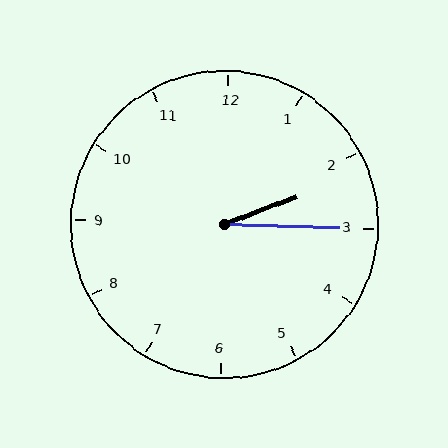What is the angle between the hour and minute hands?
Approximately 22 degrees.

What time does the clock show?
2:15.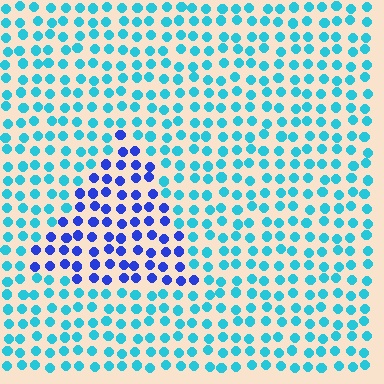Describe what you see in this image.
The image is filled with small cyan elements in a uniform arrangement. A triangle-shaped region is visible where the elements are tinted to a slightly different hue, forming a subtle color boundary.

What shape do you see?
I see a triangle.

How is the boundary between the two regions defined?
The boundary is defined purely by a slight shift in hue (about 47 degrees). Spacing, size, and orientation are identical on both sides.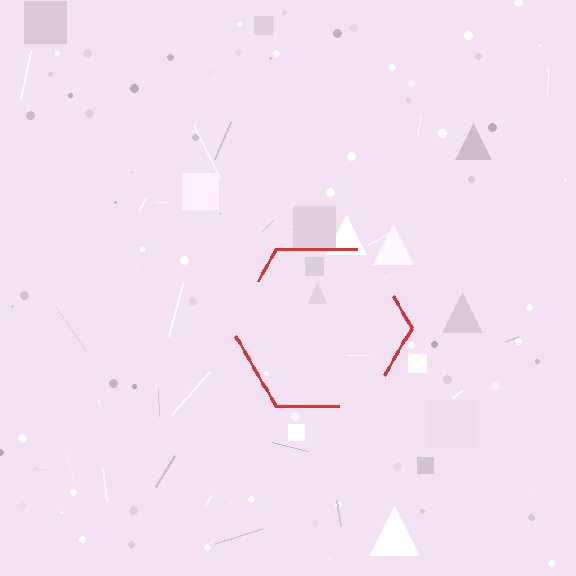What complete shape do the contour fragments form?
The contour fragments form a hexagon.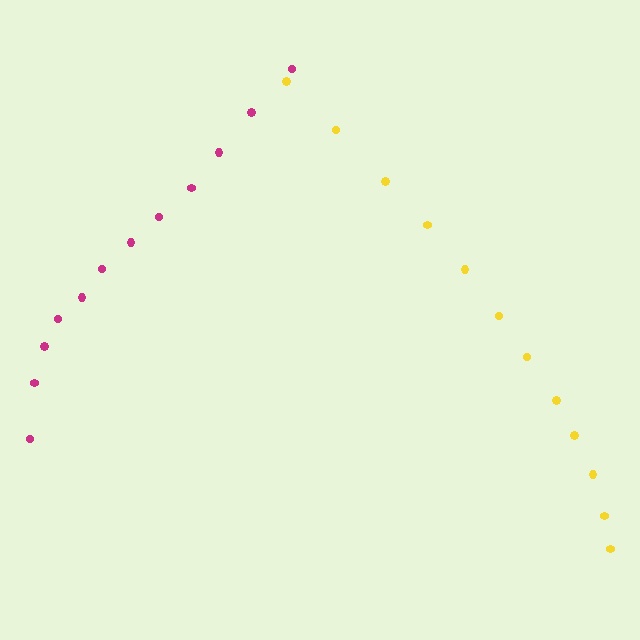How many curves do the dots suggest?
There are 2 distinct paths.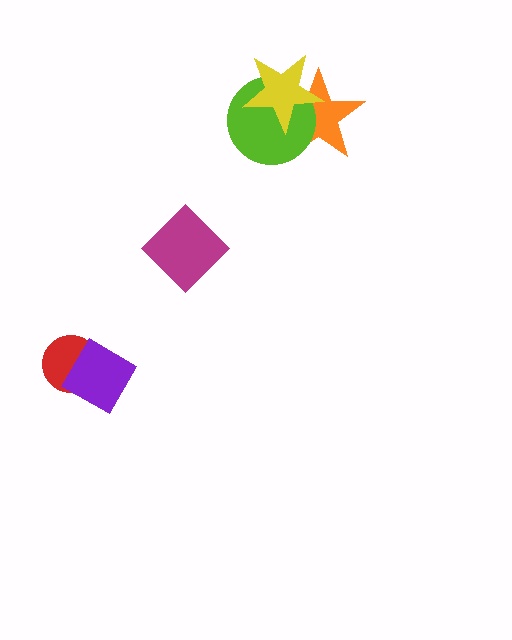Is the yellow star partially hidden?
No, no other shape covers it.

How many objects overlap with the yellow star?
2 objects overlap with the yellow star.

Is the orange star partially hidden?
Yes, it is partially covered by another shape.